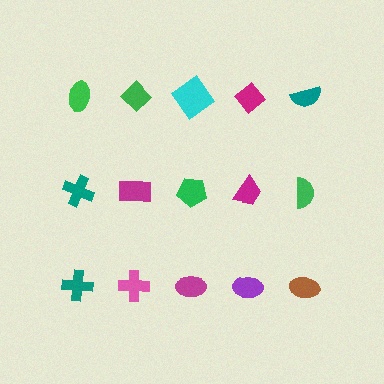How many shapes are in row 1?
5 shapes.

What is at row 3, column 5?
A brown ellipse.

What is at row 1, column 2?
A green diamond.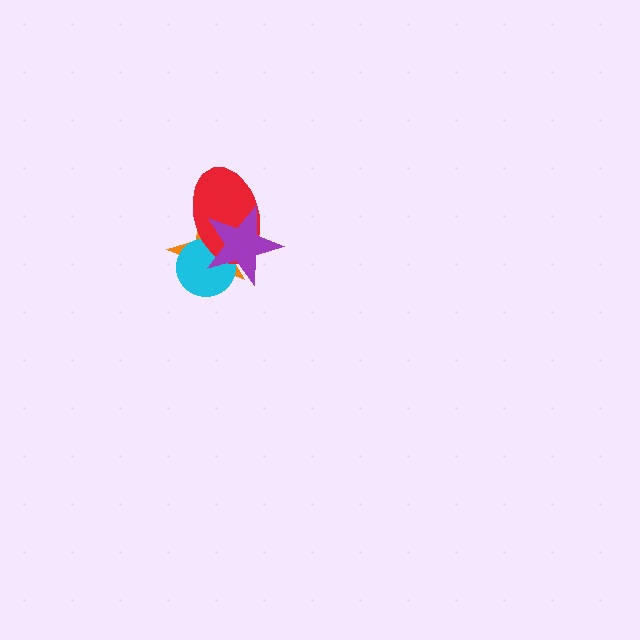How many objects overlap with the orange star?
3 objects overlap with the orange star.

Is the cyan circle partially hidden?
Yes, it is partially covered by another shape.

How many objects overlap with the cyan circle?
3 objects overlap with the cyan circle.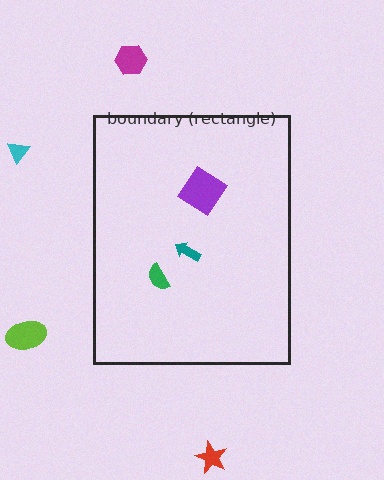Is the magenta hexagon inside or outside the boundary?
Outside.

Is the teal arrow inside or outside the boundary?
Inside.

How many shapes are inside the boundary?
3 inside, 4 outside.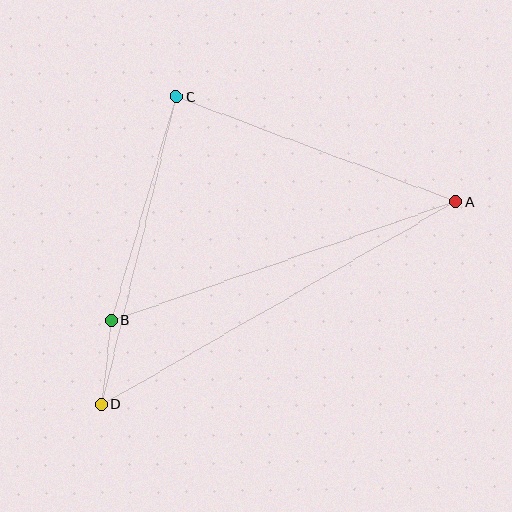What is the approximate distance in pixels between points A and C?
The distance between A and C is approximately 299 pixels.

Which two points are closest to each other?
Points B and D are closest to each other.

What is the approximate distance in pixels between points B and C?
The distance between B and C is approximately 233 pixels.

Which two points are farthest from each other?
Points A and D are farthest from each other.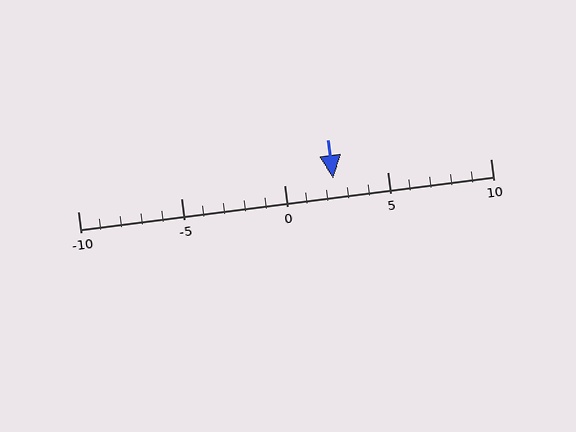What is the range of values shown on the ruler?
The ruler shows values from -10 to 10.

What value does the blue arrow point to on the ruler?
The blue arrow points to approximately 2.